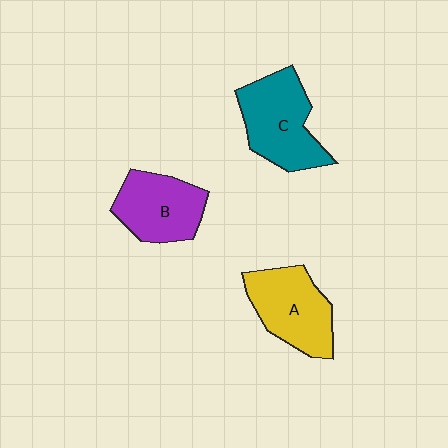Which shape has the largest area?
Shape C (teal).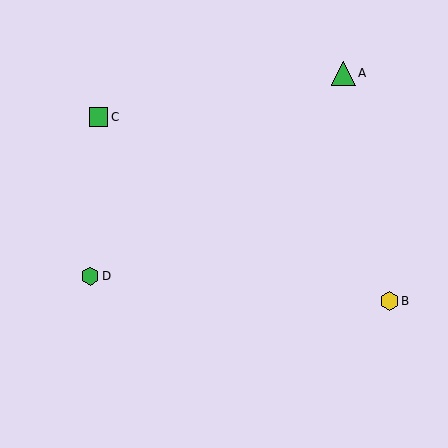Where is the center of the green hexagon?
The center of the green hexagon is at (90, 276).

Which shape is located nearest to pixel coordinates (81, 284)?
The green hexagon (labeled D) at (90, 276) is nearest to that location.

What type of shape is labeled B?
Shape B is a yellow hexagon.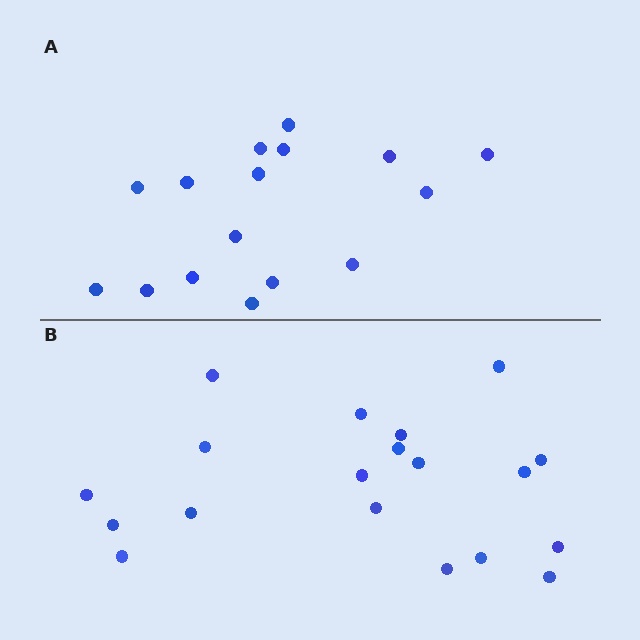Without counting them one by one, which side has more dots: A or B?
Region B (the bottom region) has more dots.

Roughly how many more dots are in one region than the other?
Region B has just a few more — roughly 2 or 3 more dots than region A.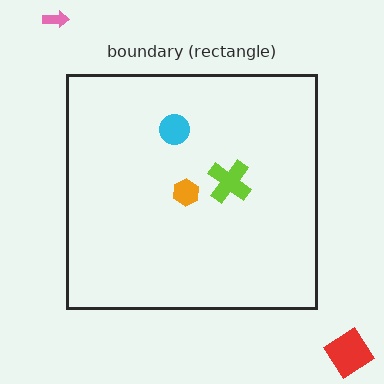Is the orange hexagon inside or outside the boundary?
Inside.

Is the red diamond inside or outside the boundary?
Outside.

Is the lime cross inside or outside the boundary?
Inside.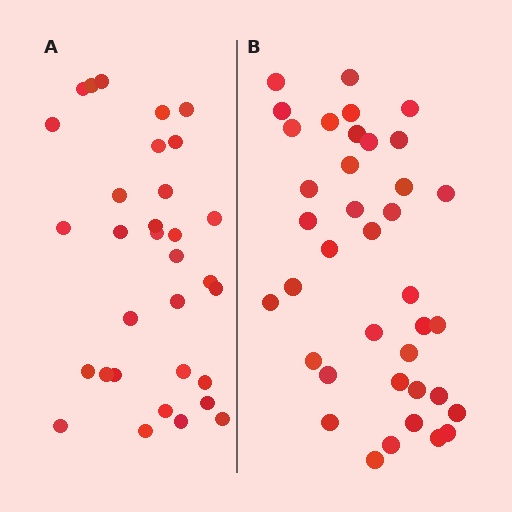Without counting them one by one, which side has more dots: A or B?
Region B (the right region) has more dots.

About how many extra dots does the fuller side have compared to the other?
Region B has about 6 more dots than region A.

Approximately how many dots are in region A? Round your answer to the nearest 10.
About 30 dots. (The exact count is 32, which rounds to 30.)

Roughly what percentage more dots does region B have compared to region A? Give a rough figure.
About 20% more.